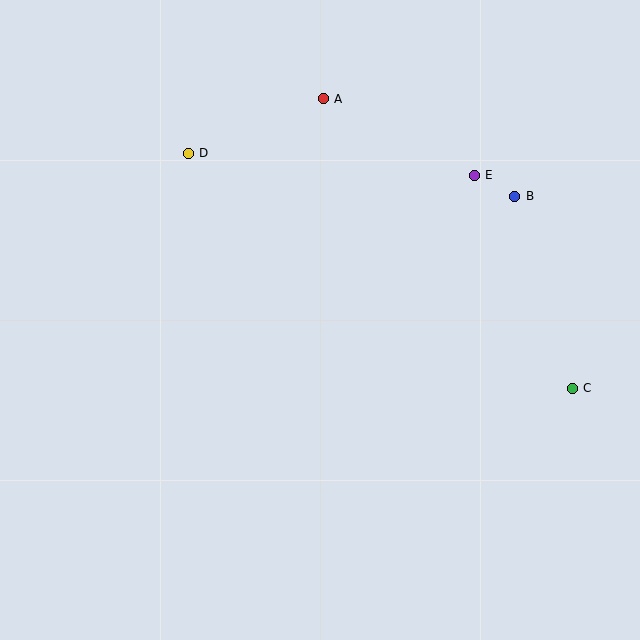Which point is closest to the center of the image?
Point E at (474, 175) is closest to the center.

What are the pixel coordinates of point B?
Point B is at (515, 196).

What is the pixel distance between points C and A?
The distance between C and A is 382 pixels.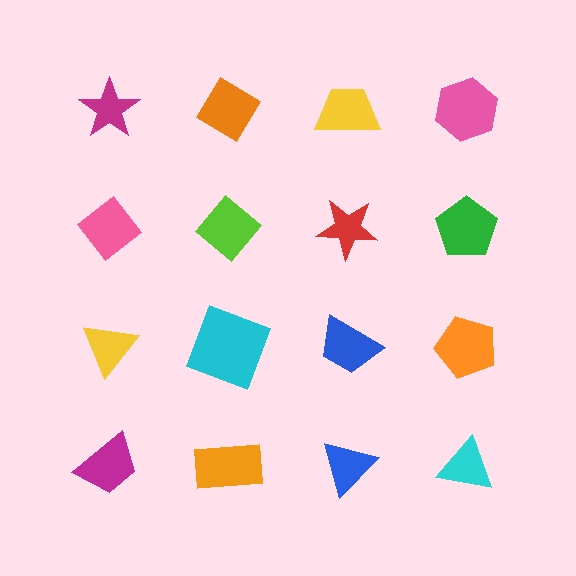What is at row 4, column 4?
A cyan triangle.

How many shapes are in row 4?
4 shapes.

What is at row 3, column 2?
A cyan square.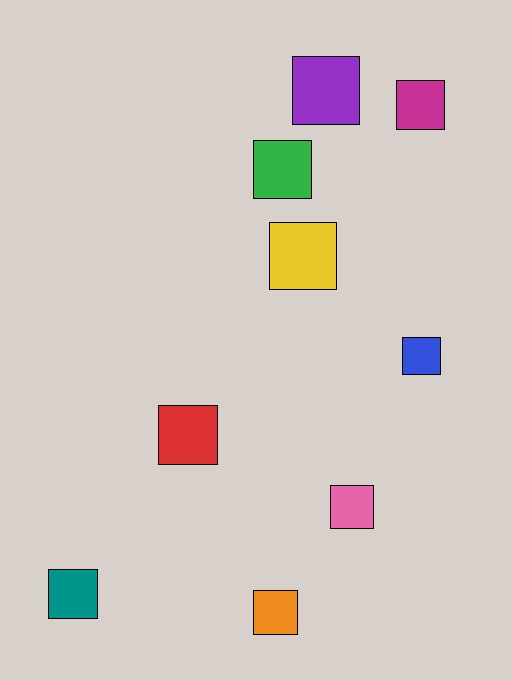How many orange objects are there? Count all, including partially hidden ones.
There is 1 orange object.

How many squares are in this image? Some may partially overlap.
There are 9 squares.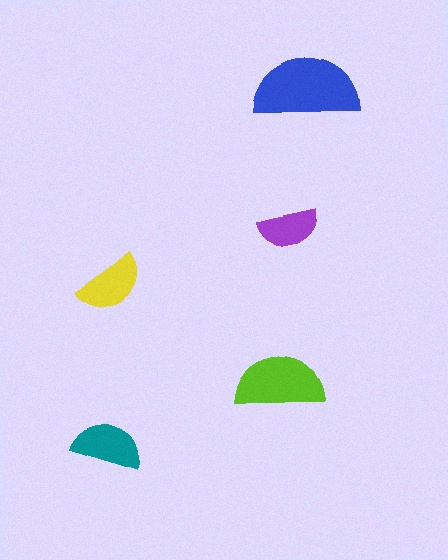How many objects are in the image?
There are 5 objects in the image.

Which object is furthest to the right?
The blue semicircle is rightmost.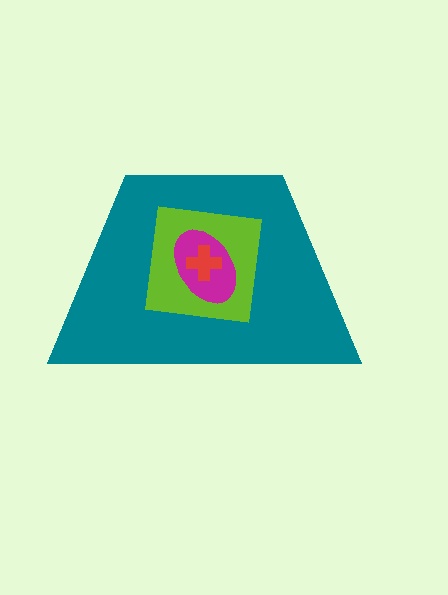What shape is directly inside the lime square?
The magenta ellipse.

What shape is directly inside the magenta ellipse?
The red cross.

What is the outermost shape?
The teal trapezoid.